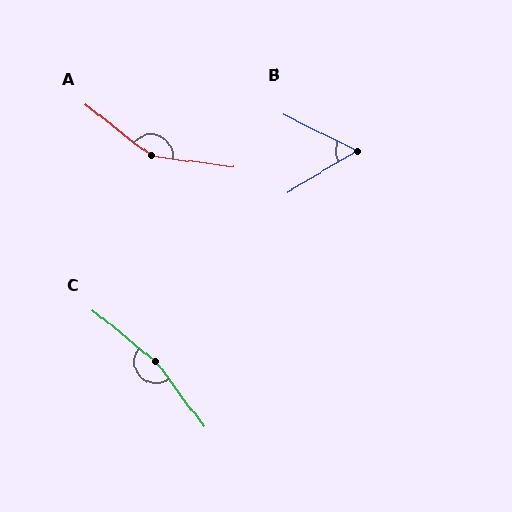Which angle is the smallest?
B, at approximately 57 degrees.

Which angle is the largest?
C, at approximately 166 degrees.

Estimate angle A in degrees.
Approximately 150 degrees.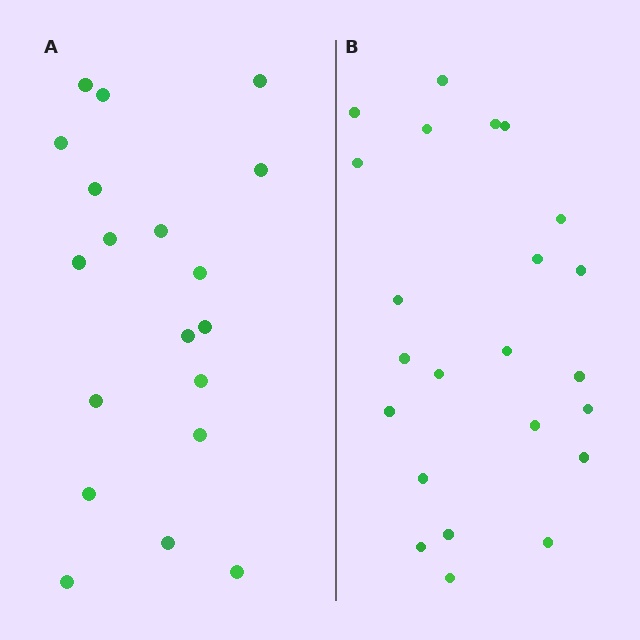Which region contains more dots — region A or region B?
Region B (the right region) has more dots.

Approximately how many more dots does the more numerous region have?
Region B has about 4 more dots than region A.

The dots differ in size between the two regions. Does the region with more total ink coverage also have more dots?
No. Region A has more total ink coverage because its dots are larger, but region B actually contains more individual dots. Total area can be misleading — the number of items is what matters here.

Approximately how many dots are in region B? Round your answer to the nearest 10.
About 20 dots. (The exact count is 23, which rounds to 20.)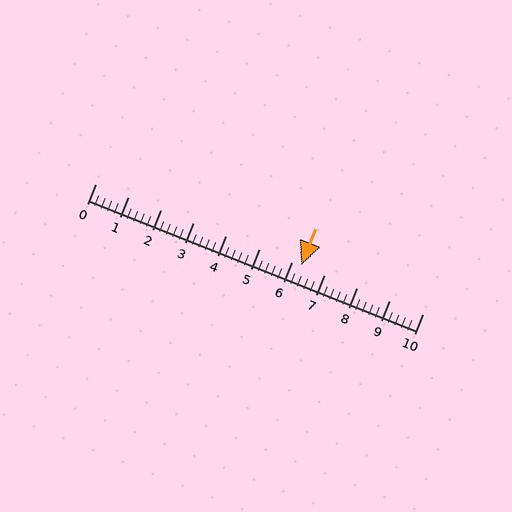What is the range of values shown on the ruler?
The ruler shows values from 0 to 10.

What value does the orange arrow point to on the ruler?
The orange arrow points to approximately 6.3.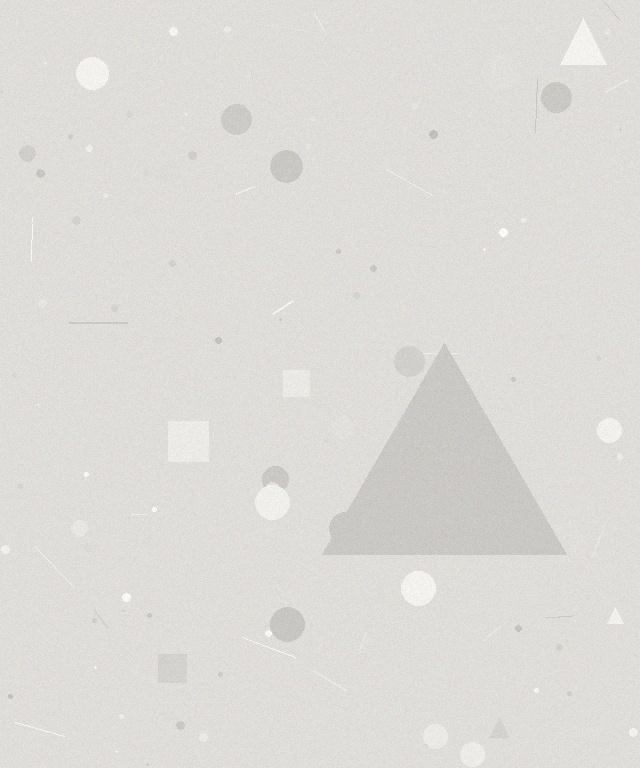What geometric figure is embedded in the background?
A triangle is embedded in the background.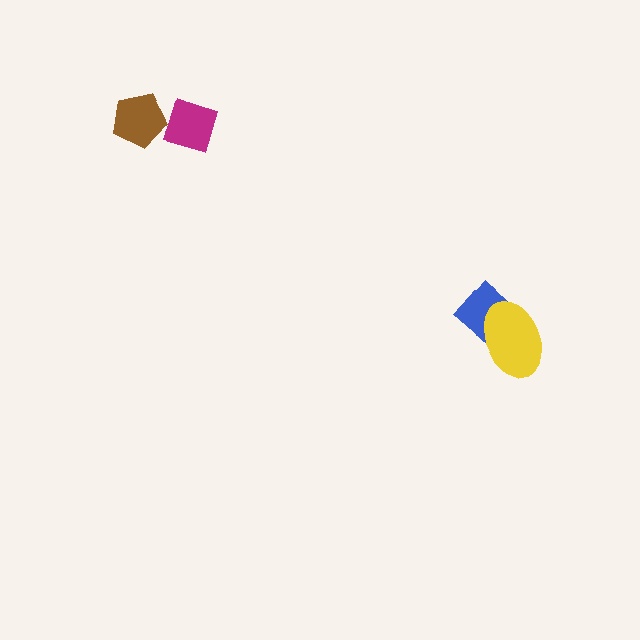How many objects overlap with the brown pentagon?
1 object overlaps with the brown pentagon.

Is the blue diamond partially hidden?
Yes, it is partially covered by another shape.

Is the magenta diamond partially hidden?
Yes, it is partially covered by another shape.